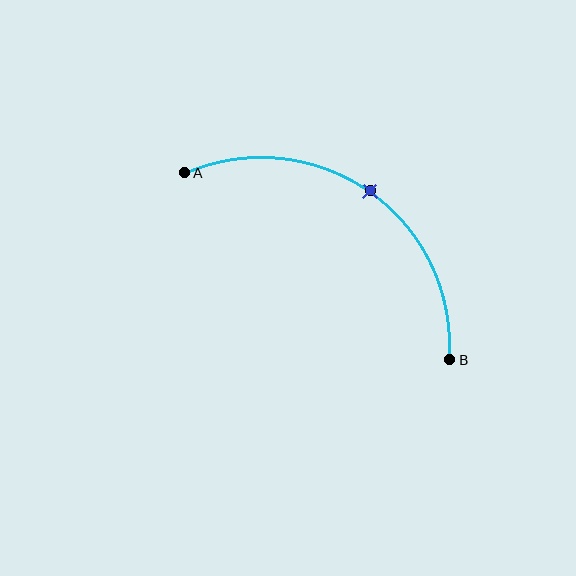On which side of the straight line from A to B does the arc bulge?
The arc bulges above and to the right of the straight line connecting A and B.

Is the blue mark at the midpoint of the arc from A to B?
Yes. The blue mark lies on the arc at equal arc-length from both A and B — it is the arc midpoint.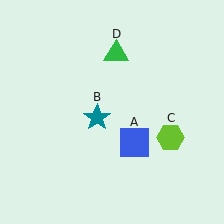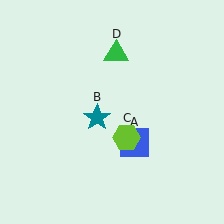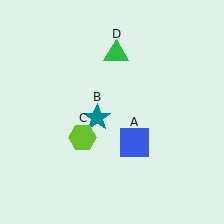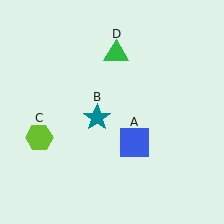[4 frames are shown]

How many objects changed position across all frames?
1 object changed position: lime hexagon (object C).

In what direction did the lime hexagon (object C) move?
The lime hexagon (object C) moved left.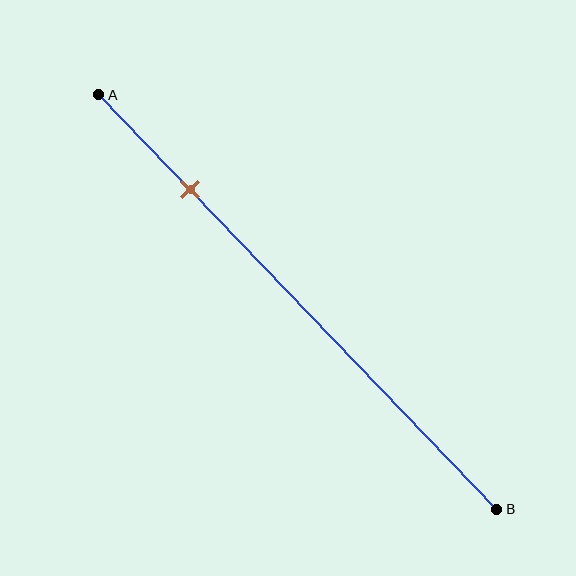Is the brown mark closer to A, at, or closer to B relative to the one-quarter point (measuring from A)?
The brown mark is approximately at the one-quarter point of segment AB.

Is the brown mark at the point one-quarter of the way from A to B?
Yes, the mark is approximately at the one-quarter point.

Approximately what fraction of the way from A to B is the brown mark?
The brown mark is approximately 25% of the way from A to B.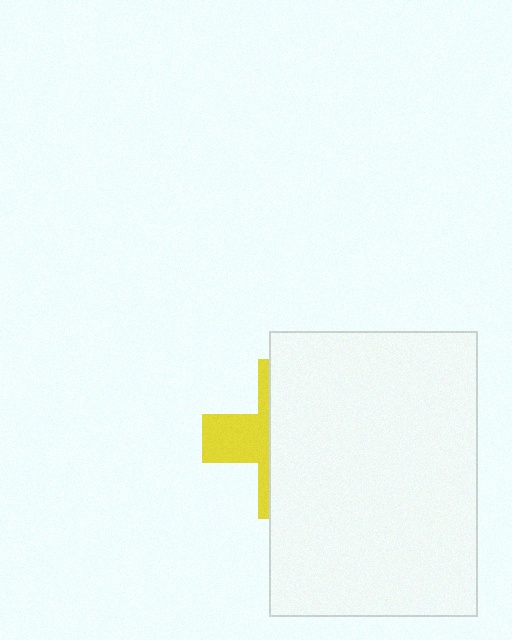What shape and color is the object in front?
The object in front is a white rectangle.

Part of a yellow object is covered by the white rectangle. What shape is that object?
It is a cross.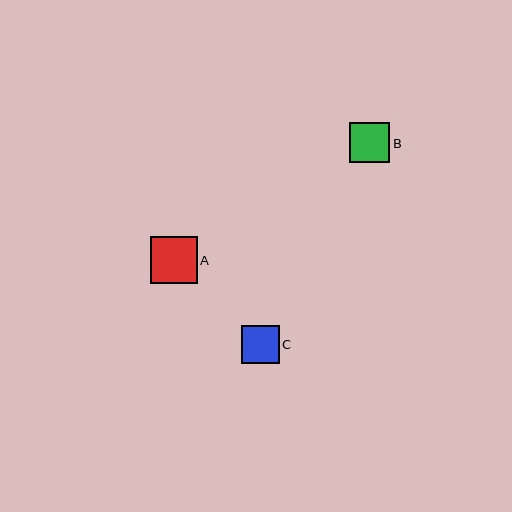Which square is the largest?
Square A is the largest with a size of approximately 47 pixels.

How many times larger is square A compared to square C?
Square A is approximately 1.3 times the size of square C.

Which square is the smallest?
Square C is the smallest with a size of approximately 37 pixels.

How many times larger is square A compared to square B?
Square A is approximately 1.2 times the size of square B.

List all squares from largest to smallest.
From largest to smallest: A, B, C.